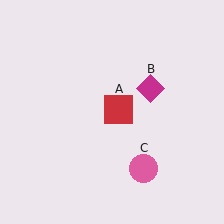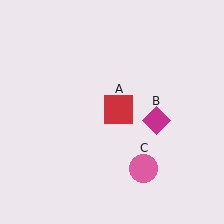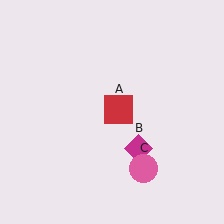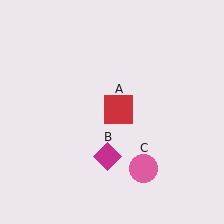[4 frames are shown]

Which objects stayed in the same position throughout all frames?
Red square (object A) and pink circle (object C) remained stationary.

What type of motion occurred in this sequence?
The magenta diamond (object B) rotated clockwise around the center of the scene.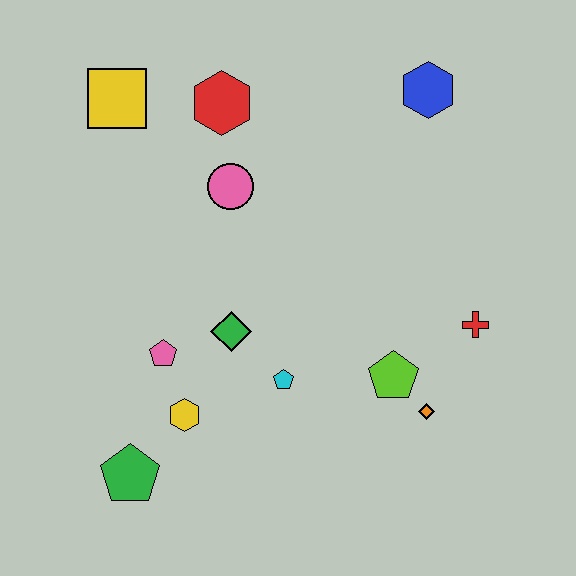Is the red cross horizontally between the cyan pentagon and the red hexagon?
No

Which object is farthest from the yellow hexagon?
The blue hexagon is farthest from the yellow hexagon.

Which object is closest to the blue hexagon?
The red hexagon is closest to the blue hexagon.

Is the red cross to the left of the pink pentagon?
No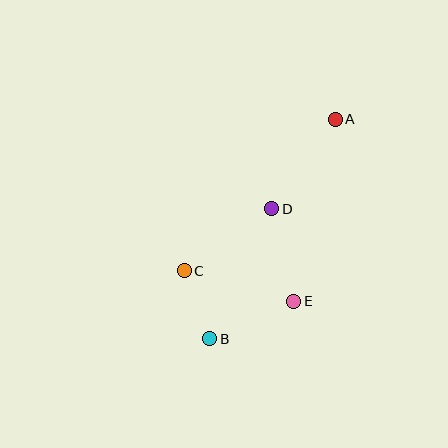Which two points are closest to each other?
Points B and C are closest to each other.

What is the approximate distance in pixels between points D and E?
The distance between D and E is approximately 95 pixels.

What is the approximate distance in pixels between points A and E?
The distance between A and E is approximately 187 pixels.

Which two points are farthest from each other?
Points A and B are farthest from each other.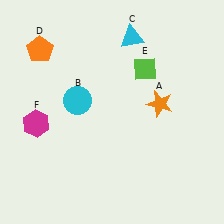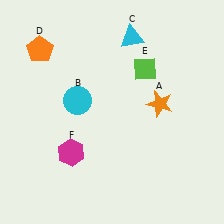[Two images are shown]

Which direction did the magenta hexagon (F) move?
The magenta hexagon (F) moved right.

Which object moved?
The magenta hexagon (F) moved right.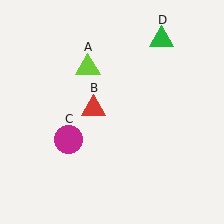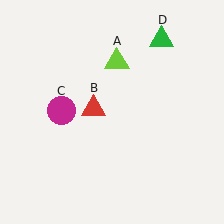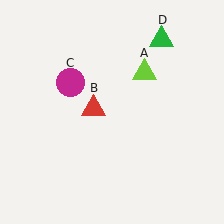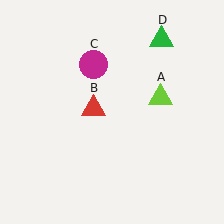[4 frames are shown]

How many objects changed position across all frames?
2 objects changed position: lime triangle (object A), magenta circle (object C).